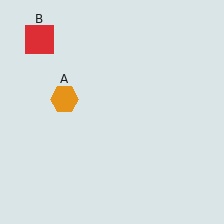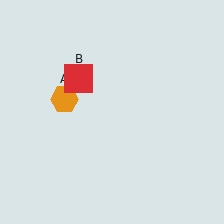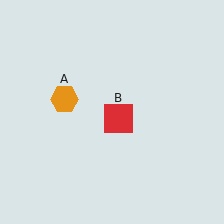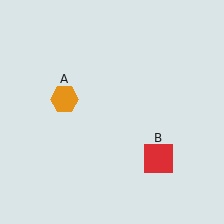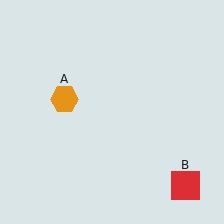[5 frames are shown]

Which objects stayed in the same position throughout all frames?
Orange hexagon (object A) remained stationary.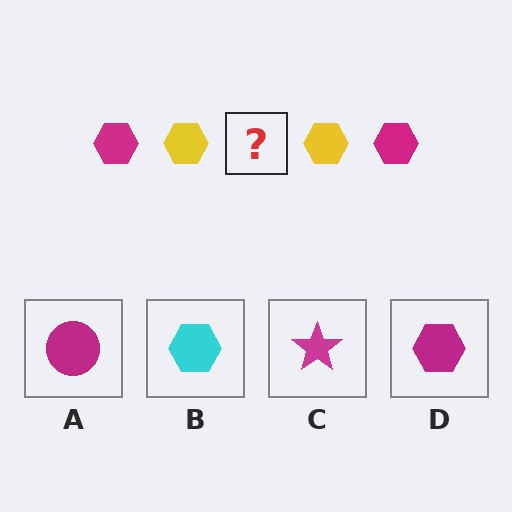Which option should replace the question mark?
Option D.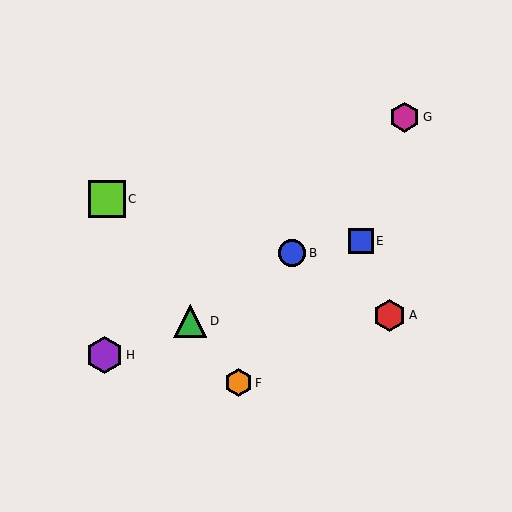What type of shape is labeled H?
Shape H is a purple hexagon.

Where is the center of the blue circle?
The center of the blue circle is at (292, 253).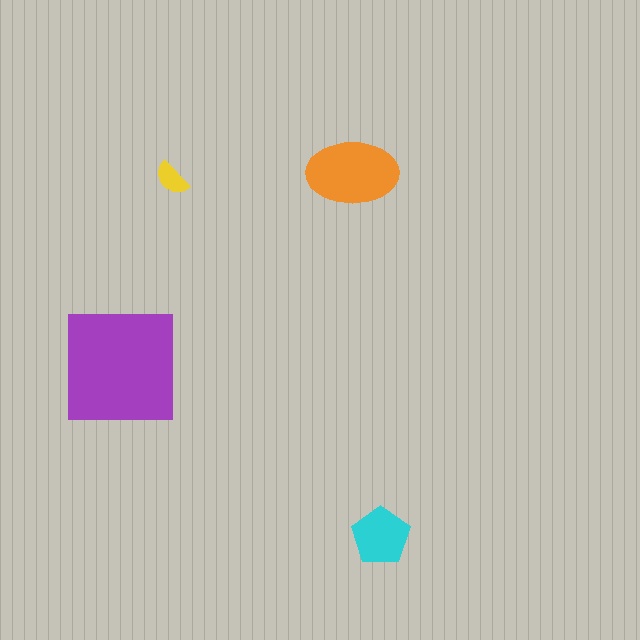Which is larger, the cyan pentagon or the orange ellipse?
The orange ellipse.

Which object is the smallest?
The yellow semicircle.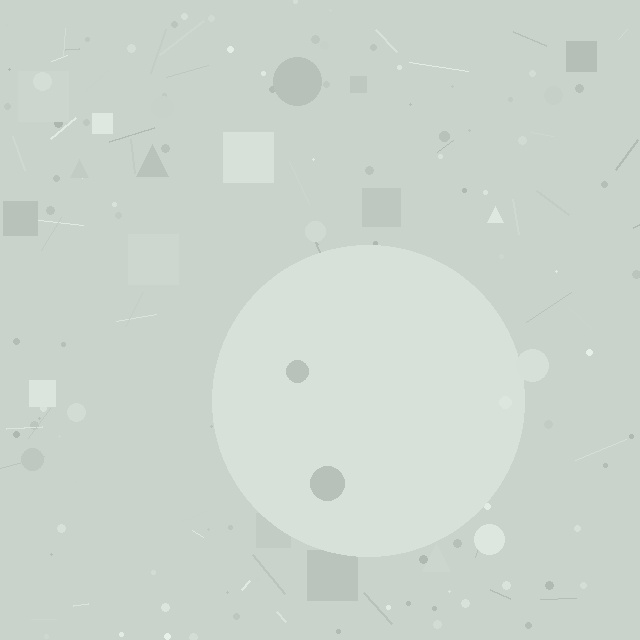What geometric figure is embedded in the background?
A circle is embedded in the background.